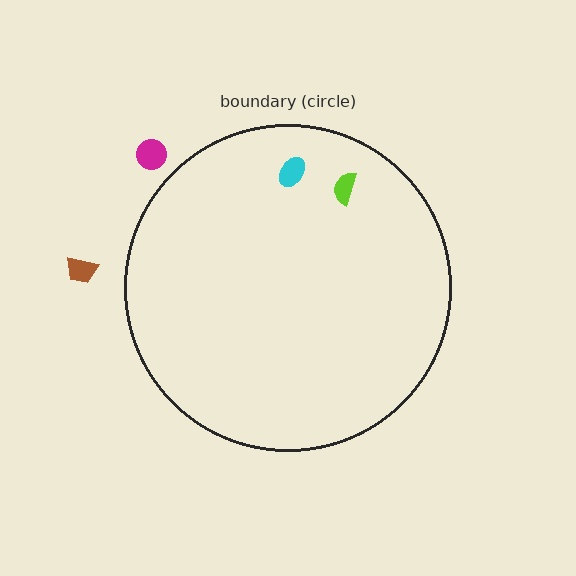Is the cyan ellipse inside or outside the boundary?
Inside.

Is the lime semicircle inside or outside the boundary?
Inside.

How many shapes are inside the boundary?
2 inside, 2 outside.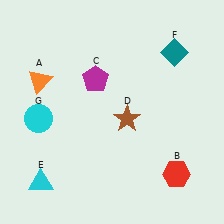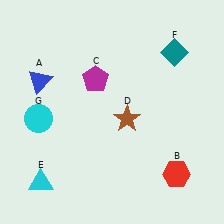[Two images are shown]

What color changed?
The triangle (A) changed from orange in Image 1 to blue in Image 2.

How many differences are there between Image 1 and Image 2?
There is 1 difference between the two images.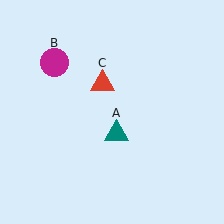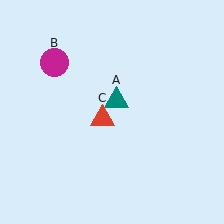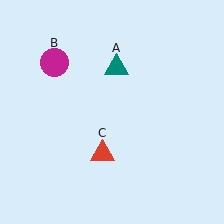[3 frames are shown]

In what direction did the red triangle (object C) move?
The red triangle (object C) moved down.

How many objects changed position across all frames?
2 objects changed position: teal triangle (object A), red triangle (object C).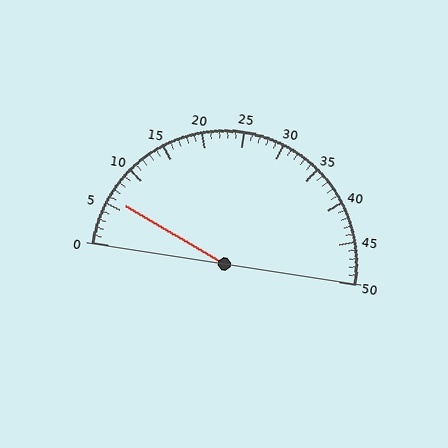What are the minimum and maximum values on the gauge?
The gauge ranges from 0 to 50.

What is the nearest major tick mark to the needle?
The nearest major tick mark is 5.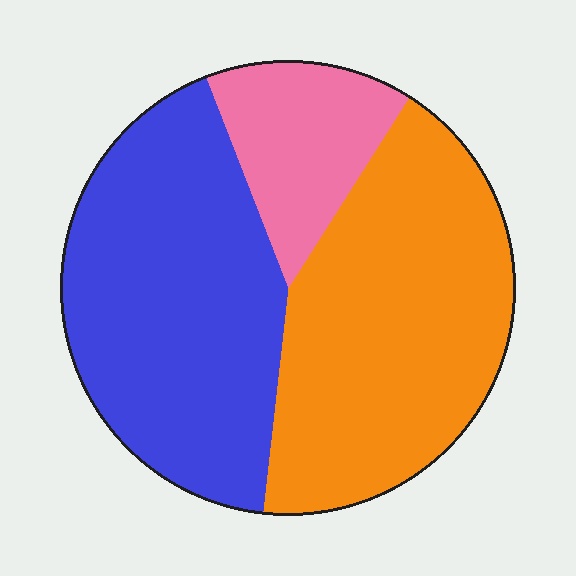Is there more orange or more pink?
Orange.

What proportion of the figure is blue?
Blue takes up about two fifths (2/5) of the figure.